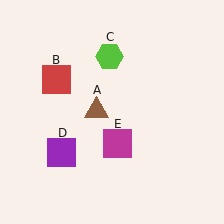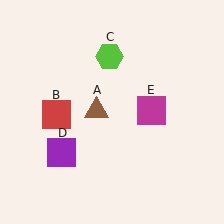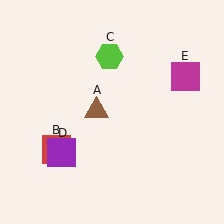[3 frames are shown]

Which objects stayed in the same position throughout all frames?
Brown triangle (object A) and lime hexagon (object C) and purple square (object D) remained stationary.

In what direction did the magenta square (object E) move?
The magenta square (object E) moved up and to the right.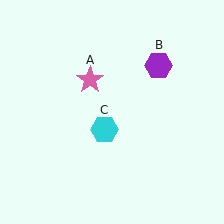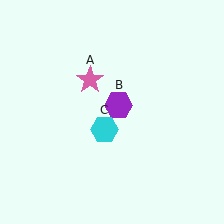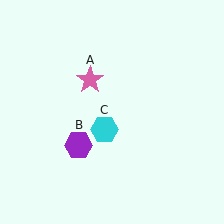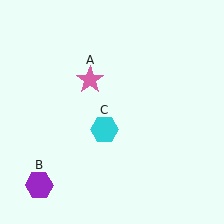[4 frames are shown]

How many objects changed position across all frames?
1 object changed position: purple hexagon (object B).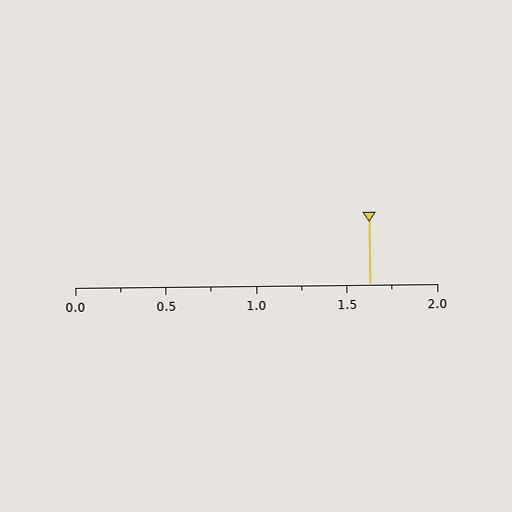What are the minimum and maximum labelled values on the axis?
The axis runs from 0.0 to 2.0.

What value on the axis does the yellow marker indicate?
The marker indicates approximately 1.62.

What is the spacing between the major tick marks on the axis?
The major ticks are spaced 0.5 apart.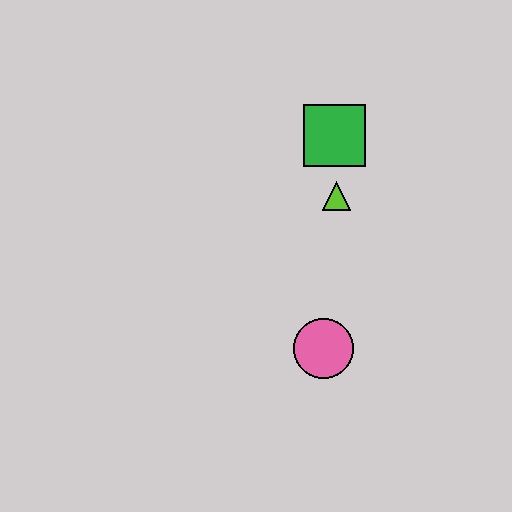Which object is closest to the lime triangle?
The green square is closest to the lime triangle.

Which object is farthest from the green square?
The pink circle is farthest from the green square.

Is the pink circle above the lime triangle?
No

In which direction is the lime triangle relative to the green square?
The lime triangle is below the green square.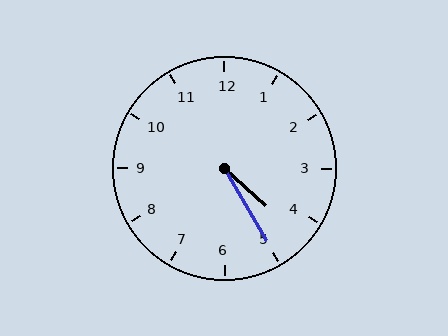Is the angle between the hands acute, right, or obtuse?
It is acute.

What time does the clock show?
4:25.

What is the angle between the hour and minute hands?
Approximately 18 degrees.